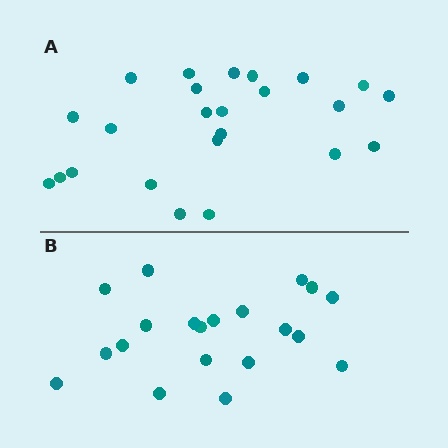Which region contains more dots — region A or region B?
Region A (the top region) has more dots.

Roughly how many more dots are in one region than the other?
Region A has about 4 more dots than region B.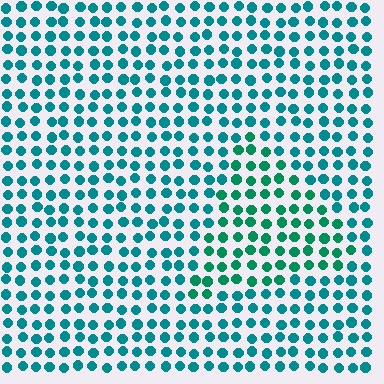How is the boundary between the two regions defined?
The boundary is defined purely by a slight shift in hue (about 25 degrees). Spacing, size, and orientation are identical on both sides.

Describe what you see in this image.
The image is filled with small teal elements in a uniform arrangement. A triangle-shaped region is visible where the elements are tinted to a slightly different hue, forming a subtle color boundary.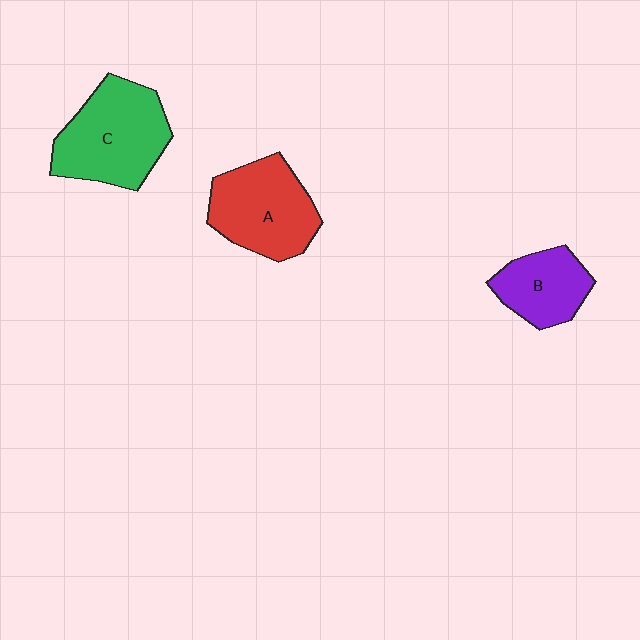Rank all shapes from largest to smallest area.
From largest to smallest: C (green), A (red), B (purple).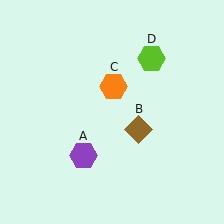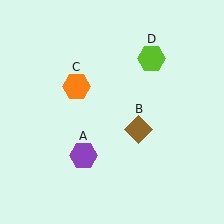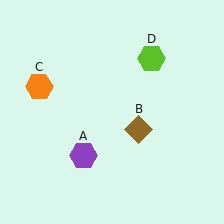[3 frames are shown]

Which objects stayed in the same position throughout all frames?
Purple hexagon (object A) and brown diamond (object B) and lime hexagon (object D) remained stationary.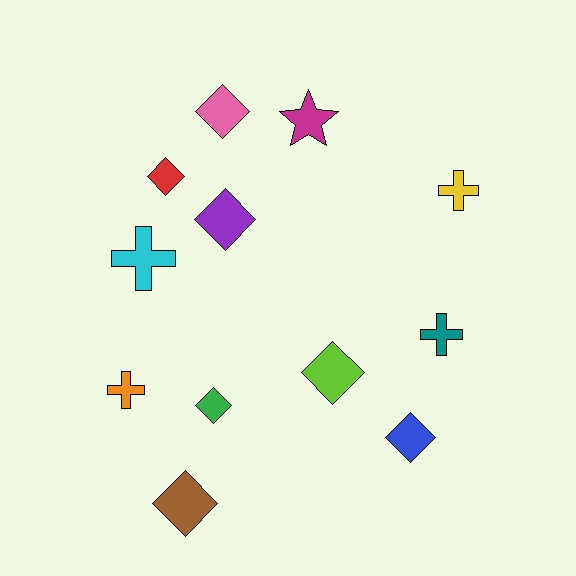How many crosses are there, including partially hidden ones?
There are 4 crosses.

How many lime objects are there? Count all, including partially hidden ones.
There is 1 lime object.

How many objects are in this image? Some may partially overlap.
There are 12 objects.